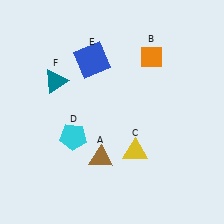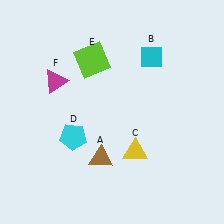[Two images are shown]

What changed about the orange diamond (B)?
In Image 1, B is orange. In Image 2, it changed to cyan.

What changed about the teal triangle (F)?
In Image 1, F is teal. In Image 2, it changed to magenta.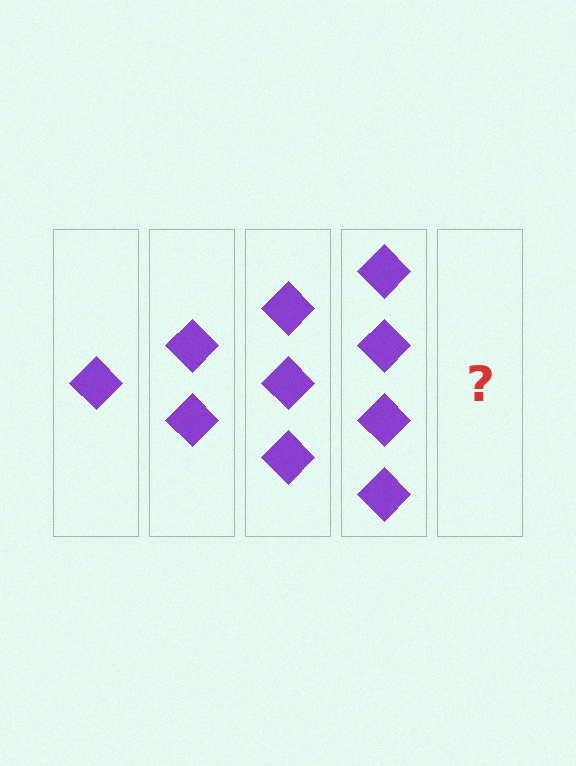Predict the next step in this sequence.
The next step is 5 diamonds.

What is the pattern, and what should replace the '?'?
The pattern is that each step adds one more diamond. The '?' should be 5 diamonds.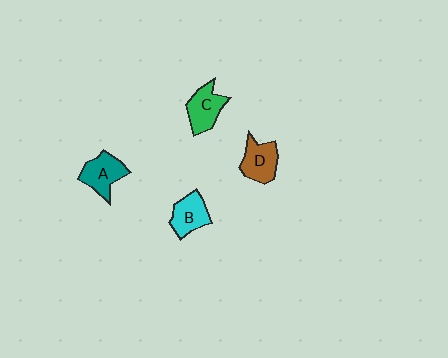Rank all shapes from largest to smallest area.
From largest to smallest: C (green), A (teal), D (brown), B (cyan).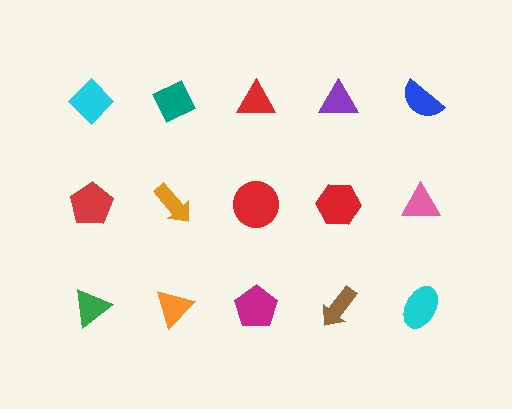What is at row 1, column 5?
A blue semicircle.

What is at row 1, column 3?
A red triangle.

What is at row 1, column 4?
A purple triangle.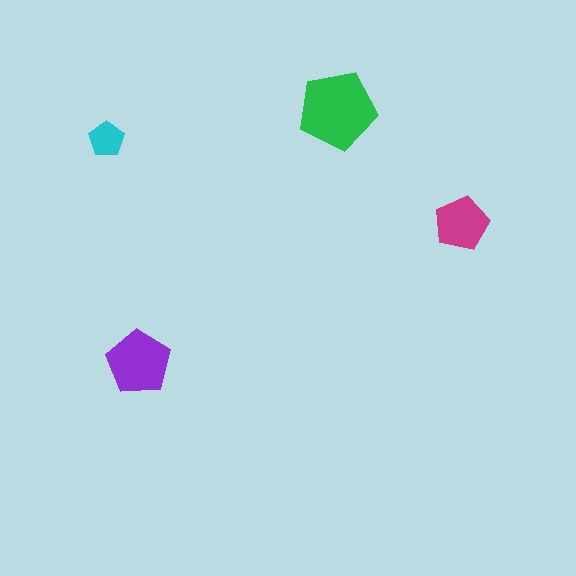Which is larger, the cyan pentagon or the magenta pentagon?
The magenta one.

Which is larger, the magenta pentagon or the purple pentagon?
The purple one.